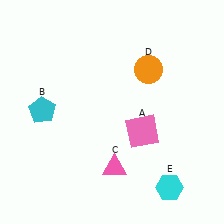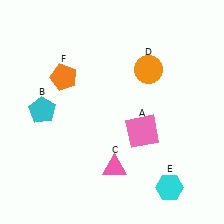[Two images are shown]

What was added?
An orange pentagon (F) was added in Image 2.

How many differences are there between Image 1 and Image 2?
There is 1 difference between the two images.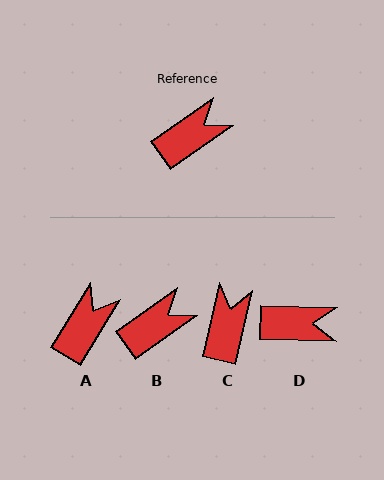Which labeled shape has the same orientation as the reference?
B.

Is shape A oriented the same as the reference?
No, it is off by about 23 degrees.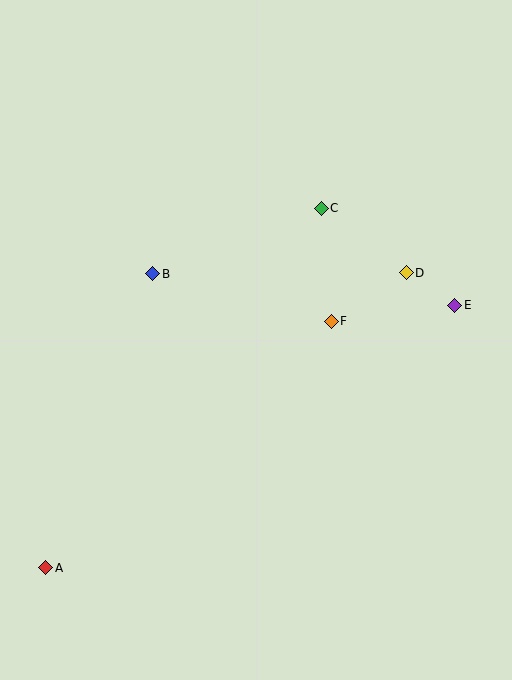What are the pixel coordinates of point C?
Point C is at (321, 208).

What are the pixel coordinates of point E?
Point E is at (455, 305).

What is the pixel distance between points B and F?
The distance between B and F is 185 pixels.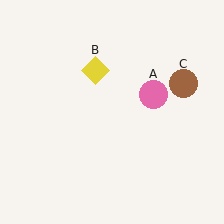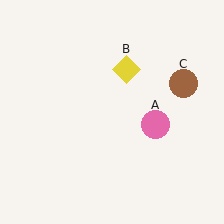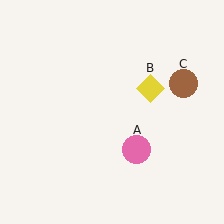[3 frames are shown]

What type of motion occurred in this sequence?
The pink circle (object A), yellow diamond (object B) rotated clockwise around the center of the scene.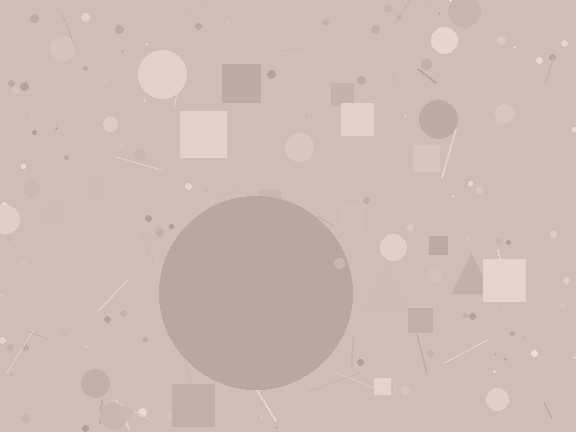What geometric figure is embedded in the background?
A circle is embedded in the background.